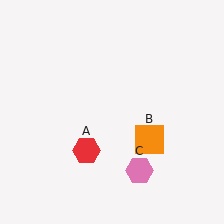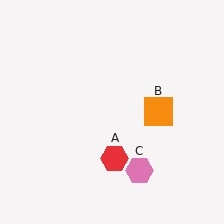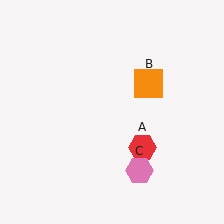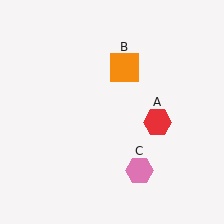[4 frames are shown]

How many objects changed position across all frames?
2 objects changed position: red hexagon (object A), orange square (object B).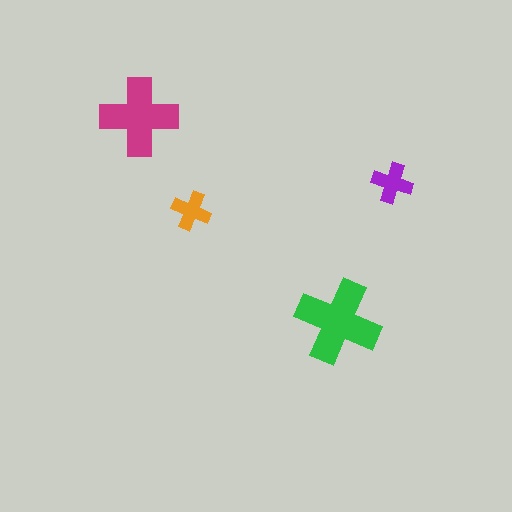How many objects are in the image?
There are 4 objects in the image.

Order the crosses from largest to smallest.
the green one, the magenta one, the purple one, the orange one.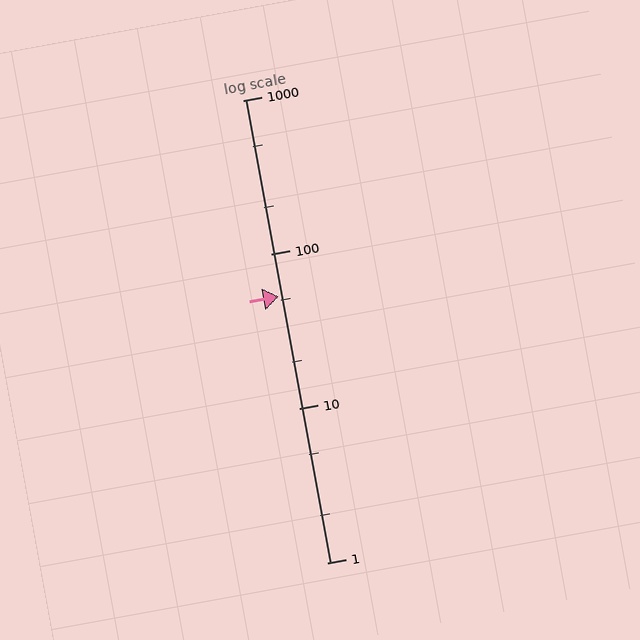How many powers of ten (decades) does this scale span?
The scale spans 3 decades, from 1 to 1000.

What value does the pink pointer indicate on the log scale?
The pointer indicates approximately 53.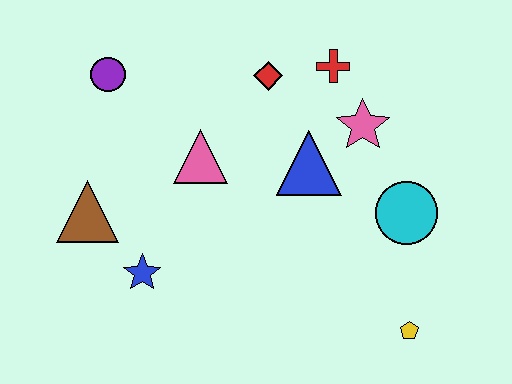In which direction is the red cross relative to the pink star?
The red cross is above the pink star.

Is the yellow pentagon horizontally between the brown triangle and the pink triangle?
No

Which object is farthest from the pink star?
The brown triangle is farthest from the pink star.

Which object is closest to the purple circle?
The pink triangle is closest to the purple circle.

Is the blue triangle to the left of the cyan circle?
Yes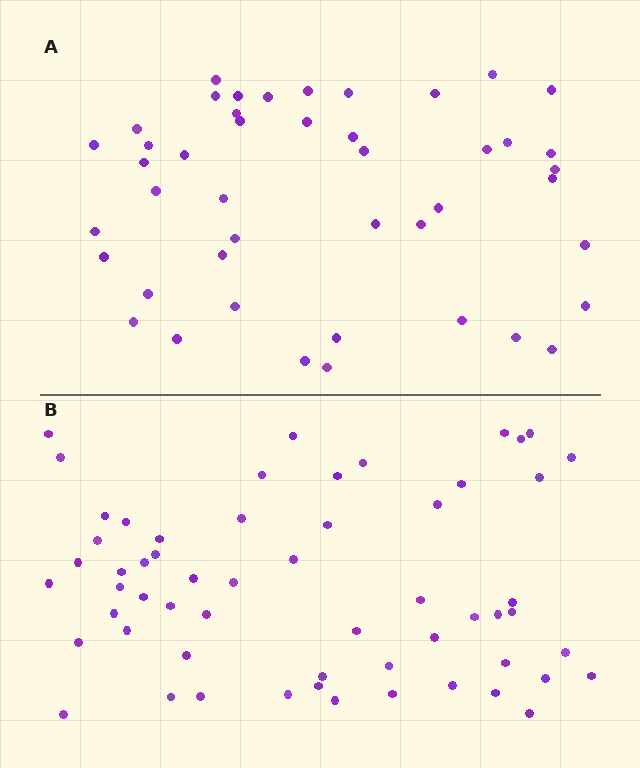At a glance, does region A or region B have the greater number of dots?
Region B (the bottom region) has more dots.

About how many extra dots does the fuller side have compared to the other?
Region B has approximately 15 more dots than region A.